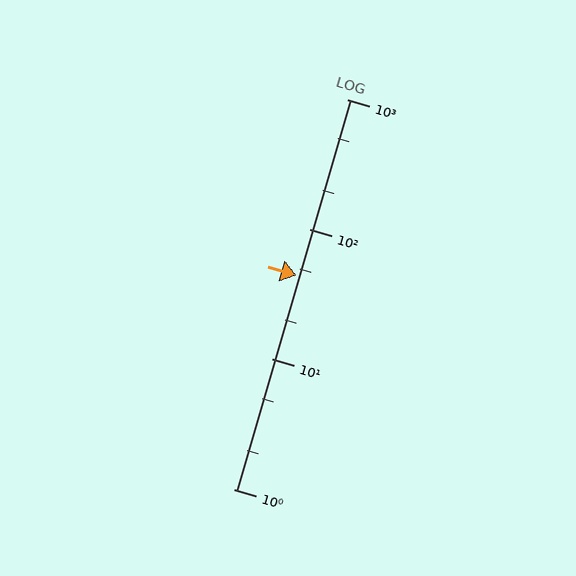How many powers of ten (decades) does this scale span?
The scale spans 3 decades, from 1 to 1000.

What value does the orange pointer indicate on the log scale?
The pointer indicates approximately 44.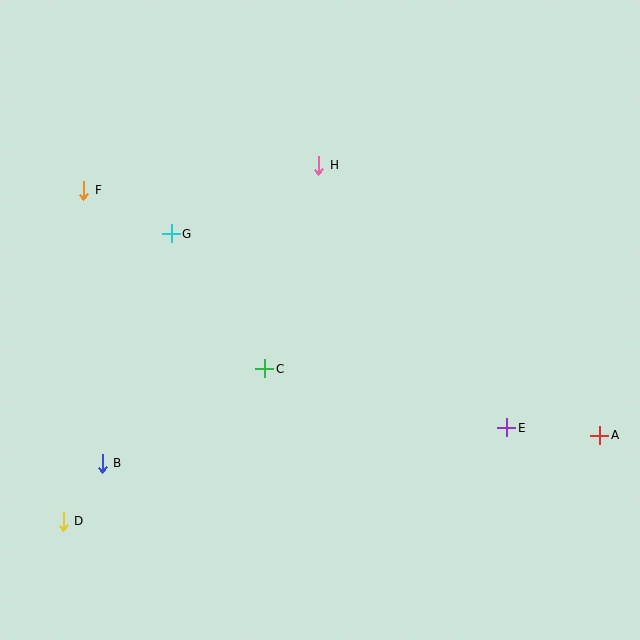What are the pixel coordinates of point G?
Point G is at (171, 234).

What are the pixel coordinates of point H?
Point H is at (319, 165).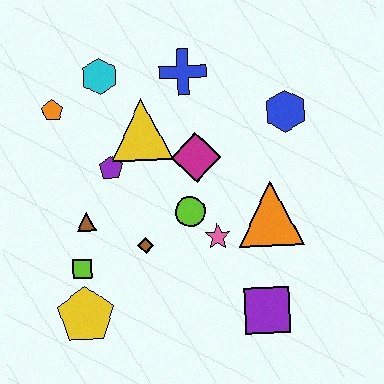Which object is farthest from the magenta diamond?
The yellow pentagon is farthest from the magenta diamond.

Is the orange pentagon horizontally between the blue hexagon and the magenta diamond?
No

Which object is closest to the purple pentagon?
The yellow triangle is closest to the purple pentagon.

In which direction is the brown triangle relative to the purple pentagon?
The brown triangle is below the purple pentagon.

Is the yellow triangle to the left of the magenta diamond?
Yes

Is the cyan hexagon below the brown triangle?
No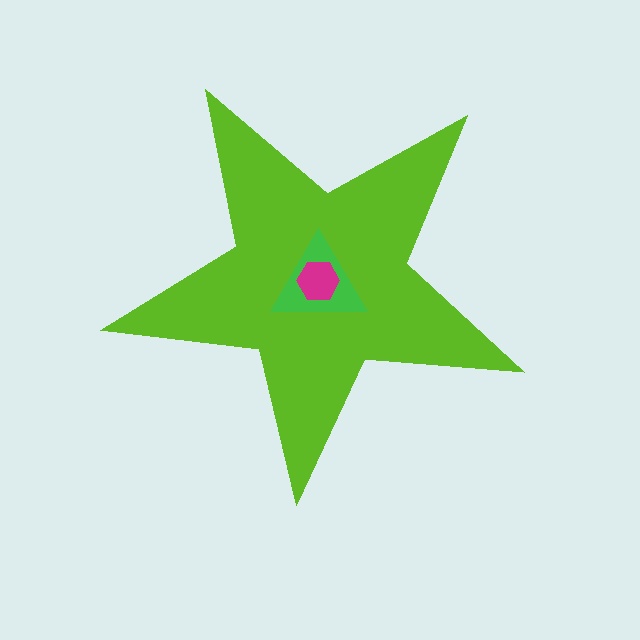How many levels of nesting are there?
3.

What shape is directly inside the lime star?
The green triangle.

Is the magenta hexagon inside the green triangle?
Yes.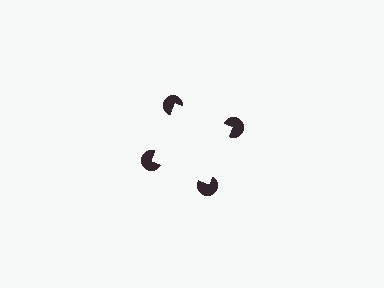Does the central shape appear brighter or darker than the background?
It typically appears slightly brighter than the background, even though no actual brightness change is drawn.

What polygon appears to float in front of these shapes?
An illusory square — its edges are inferred from the aligned wedge cuts in the pac-man discs, not physically drawn.